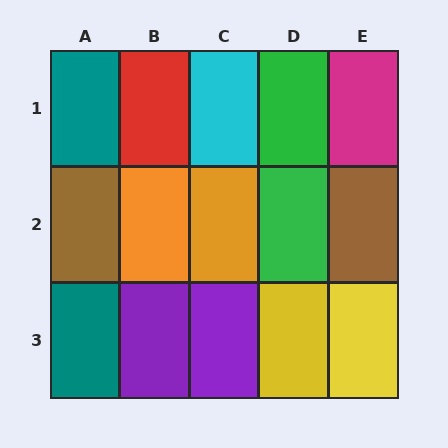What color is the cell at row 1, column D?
Green.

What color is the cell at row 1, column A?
Teal.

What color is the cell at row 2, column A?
Brown.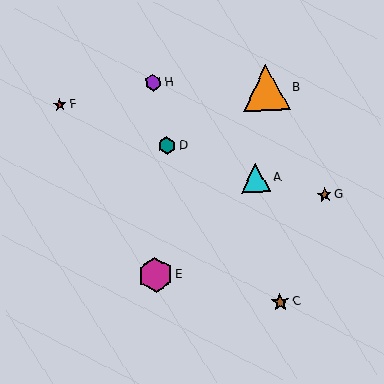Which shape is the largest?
The orange triangle (labeled B) is the largest.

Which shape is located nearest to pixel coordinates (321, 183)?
The brown star (labeled G) at (325, 195) is nearest to that location.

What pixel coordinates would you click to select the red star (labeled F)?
Click at (60, 105) to select the red star F.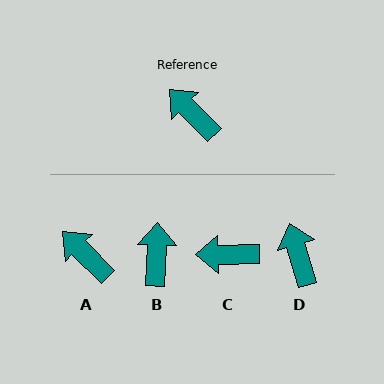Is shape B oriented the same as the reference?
No, it is off by about 48 degrees.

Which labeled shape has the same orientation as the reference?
A.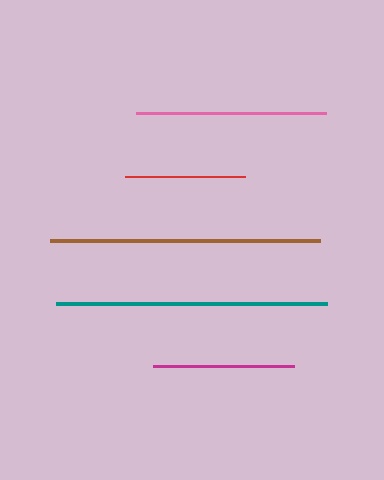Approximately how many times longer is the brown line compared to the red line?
The brown line is approximately 2.3 times the length of the red line.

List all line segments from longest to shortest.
From longest to shortest: teal, brown, pink, magenta, red.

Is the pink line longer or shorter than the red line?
The pink line is longer than the red line.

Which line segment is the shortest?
The red line is the shortest at approximately 119 pixels.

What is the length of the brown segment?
The brown segment is approximately 270 pixels long.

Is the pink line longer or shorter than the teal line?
The teal line is longer than the pink line.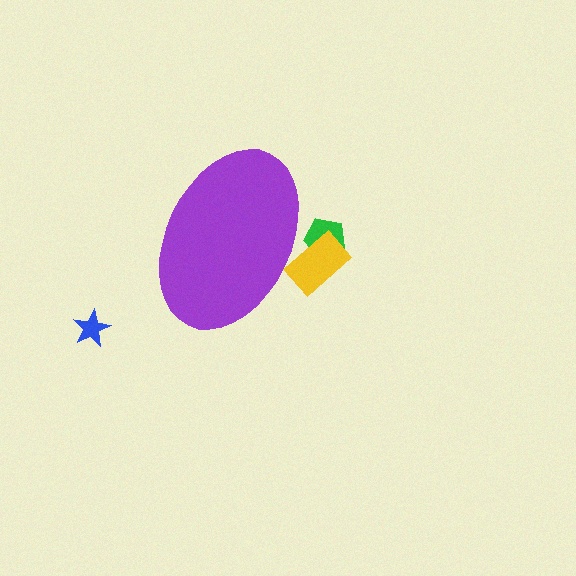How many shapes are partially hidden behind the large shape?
2 shapes are partially hidden.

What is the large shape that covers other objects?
A purple ellipse.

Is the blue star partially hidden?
No, the blue star is fully visible.